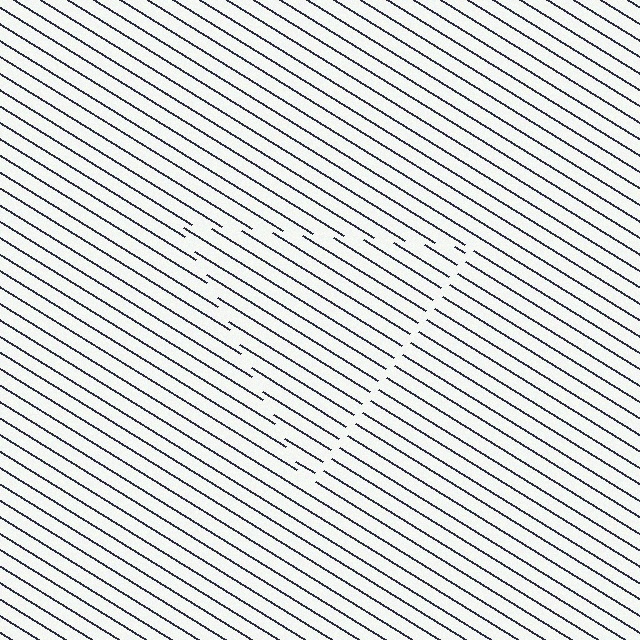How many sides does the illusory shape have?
3 sides — the line-ends trace a triangle.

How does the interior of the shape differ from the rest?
The interior of the shape contains the same grating, shifted by half a period — the contour is defined by the phase discontinuity where line-ends from the inner and outer gratings abut.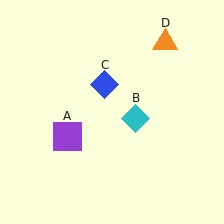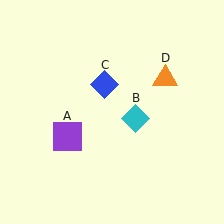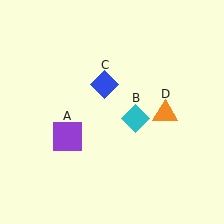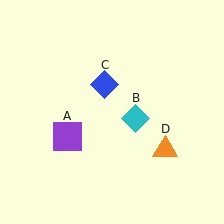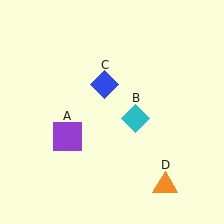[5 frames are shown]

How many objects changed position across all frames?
1 object changed position: orange triangle (object D).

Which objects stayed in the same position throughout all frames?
Purple square (object A) and cyan diamond (object B) and blue diamond (object C) remained stationary.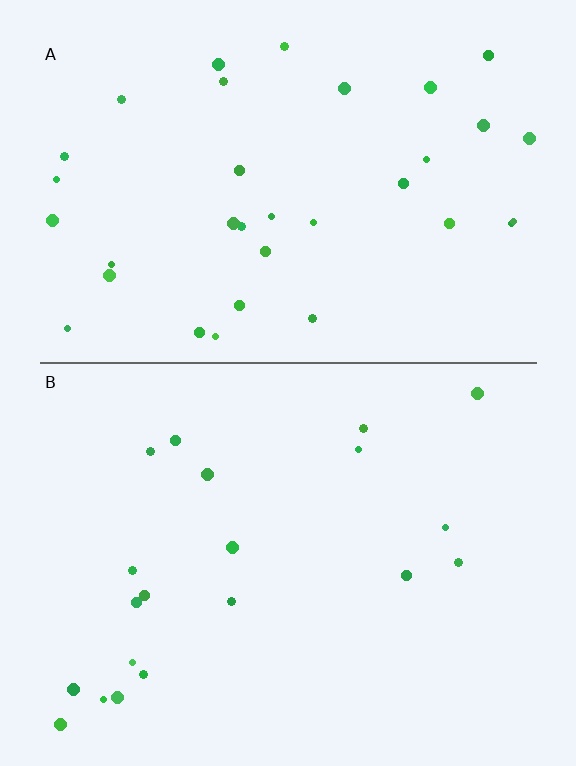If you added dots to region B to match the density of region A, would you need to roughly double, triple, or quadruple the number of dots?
Approximately double.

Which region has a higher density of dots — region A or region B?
A (the top).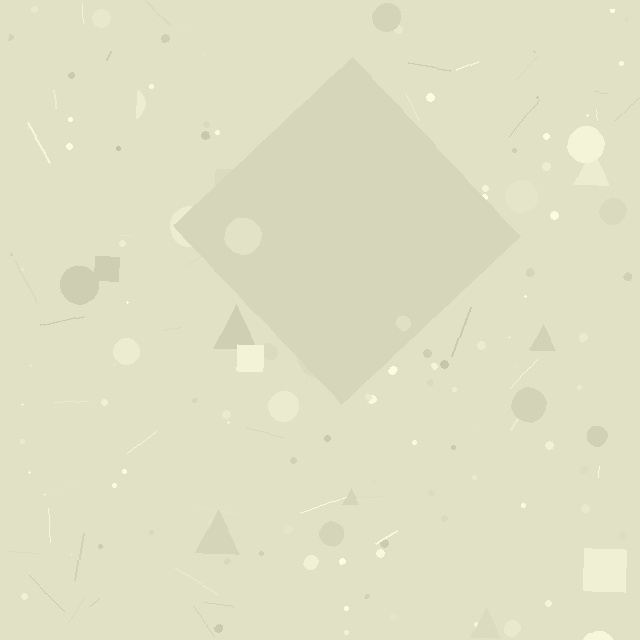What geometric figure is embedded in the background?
A diamond is embedded in the background.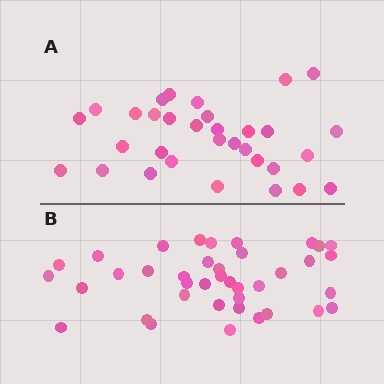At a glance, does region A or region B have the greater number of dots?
Region B (the bottom region) has more dots.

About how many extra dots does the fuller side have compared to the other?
Region B has roughly 8 or so more dots than region A.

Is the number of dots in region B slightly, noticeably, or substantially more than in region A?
Region B has only slightly more — the two regions are fairly close. The ratio is roughly 1.2 to 1.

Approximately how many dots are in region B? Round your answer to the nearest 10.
About 40 dots. (The exact count is 39, which rounds to 40.)